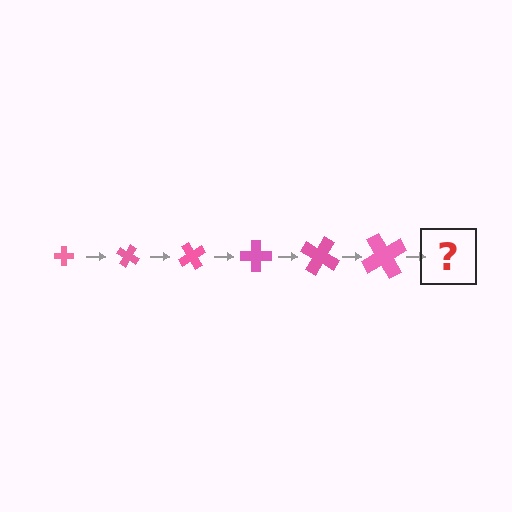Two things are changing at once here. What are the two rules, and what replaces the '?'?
The two rules are that the cross grows larger each step and it rotates 30 degrees each step. The '?' should be a cross, larger than the previous one and rotated 180 degrees from the start.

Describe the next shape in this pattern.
It should be a cross, larger than the previous one and rotated 180 degrees from the start.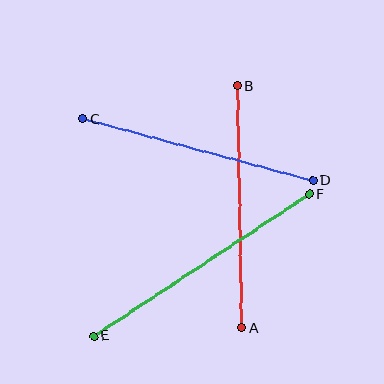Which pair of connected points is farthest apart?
Points E and F are farthest apart.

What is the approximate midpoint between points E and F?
The midpoint is at approximately (202, 265) pixels.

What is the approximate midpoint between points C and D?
The midpoint is at approximately (198, 150) pixels.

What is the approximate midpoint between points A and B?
The midpoint is at approximately (240, 207) pixels.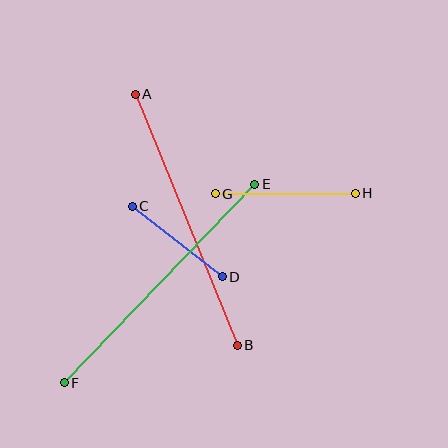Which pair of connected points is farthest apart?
Points E and F are farthest apart.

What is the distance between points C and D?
The distance is approximately 114 pixels.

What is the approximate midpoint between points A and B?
The midpoint is at approximately (186, 220) pixels.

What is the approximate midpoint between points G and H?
The midpoint is at approximately (285, 194) pixels.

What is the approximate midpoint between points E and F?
The midpoint is at approximately (159, 283) pixels.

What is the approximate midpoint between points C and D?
The midpoint is at approximately (177, 242) pixels.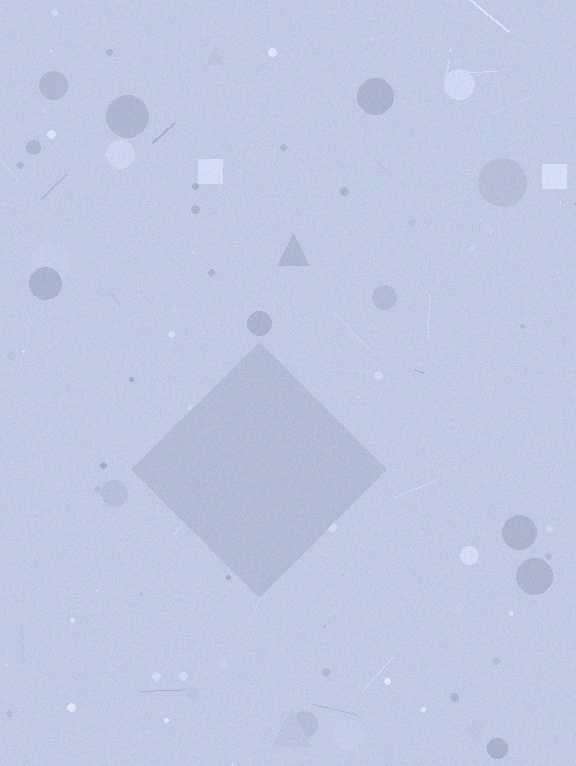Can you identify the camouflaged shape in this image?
The camouflaged shape is a diamond.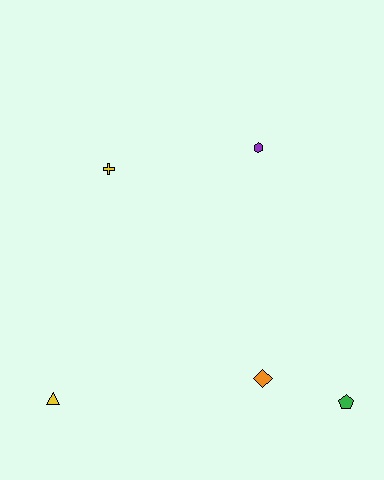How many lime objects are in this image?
There are no lime objects.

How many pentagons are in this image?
There is 1 pentagon.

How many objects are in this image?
There are 5 objects.